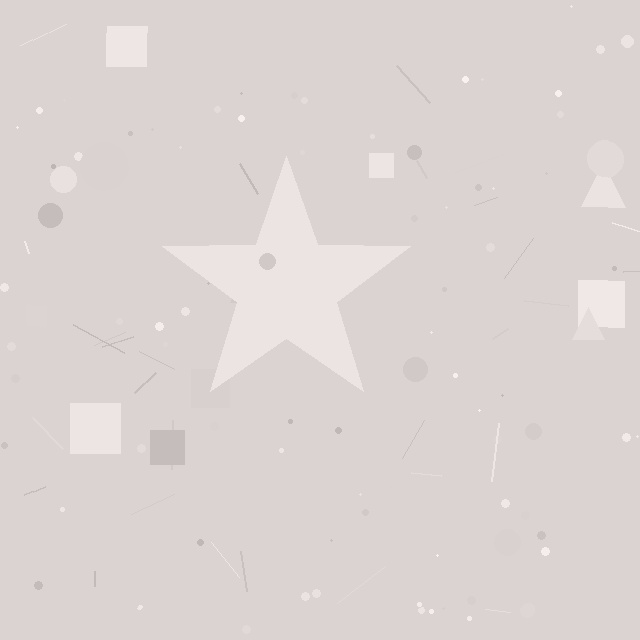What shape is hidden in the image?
A star is hidden in the image.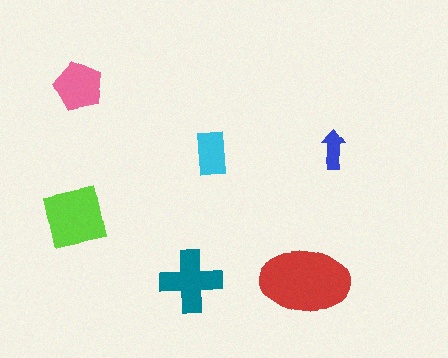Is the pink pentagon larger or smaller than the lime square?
Smaller.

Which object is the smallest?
The blue arrow.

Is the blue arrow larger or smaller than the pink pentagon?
Smaller.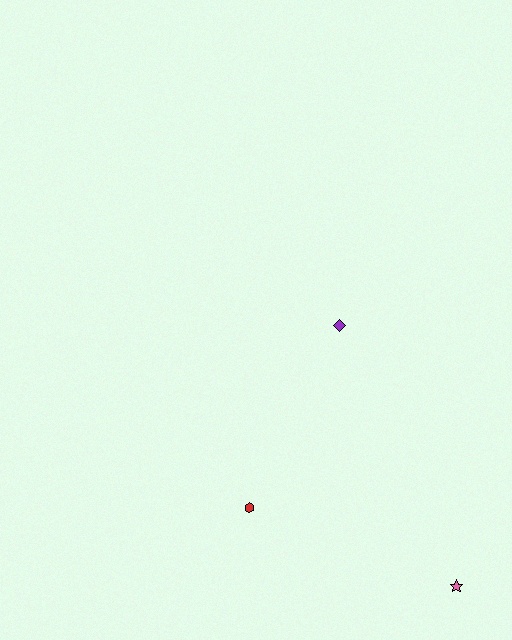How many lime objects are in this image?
There are no lime objects.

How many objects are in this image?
There are 3 objects.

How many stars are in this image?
There is 1 star.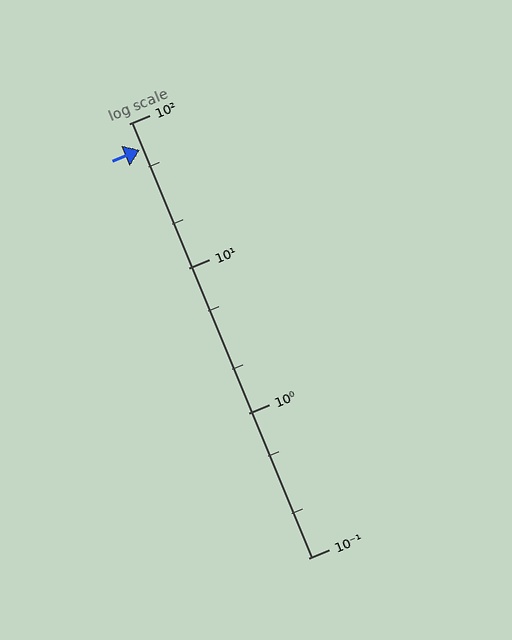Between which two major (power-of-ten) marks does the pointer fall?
The pointer is between 10 and 100.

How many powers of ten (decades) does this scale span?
The scale spans 3 decades, from 0.1 to 100.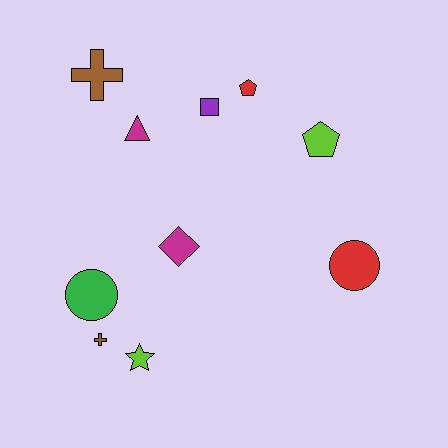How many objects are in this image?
There are 10 objects.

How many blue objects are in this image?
There are no blue objects.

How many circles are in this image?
There are 2 circles.